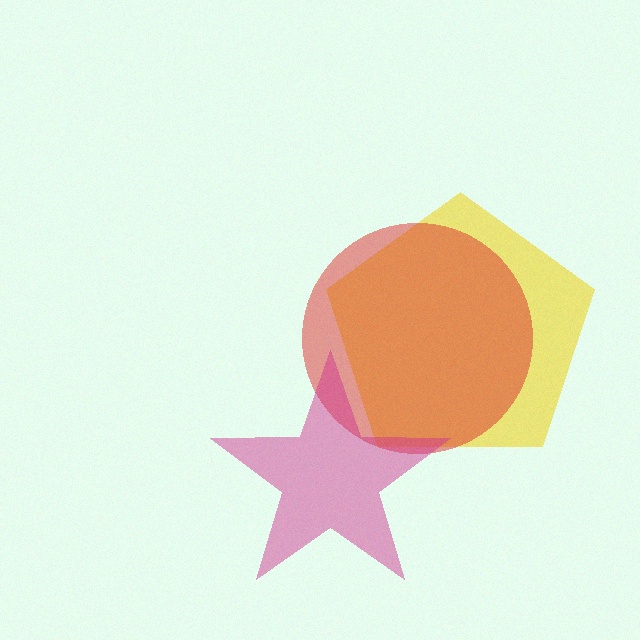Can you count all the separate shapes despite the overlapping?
Yes, there are 3 separate shapes.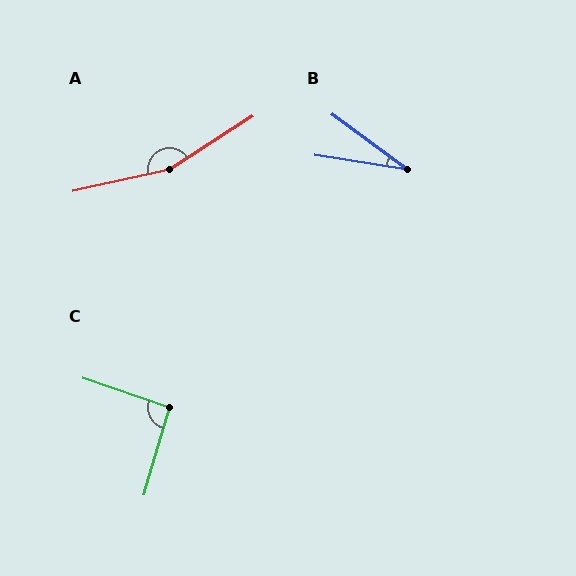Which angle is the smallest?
B, at approximately 28 degrees.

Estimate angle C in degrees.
Approximately 93 degrees.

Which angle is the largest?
A, at approximately 160 degrees.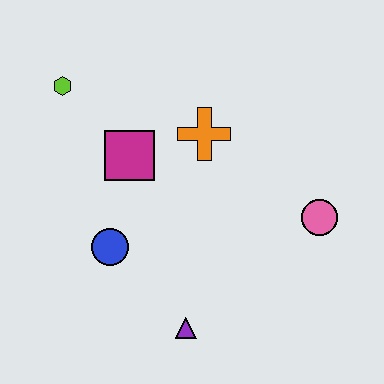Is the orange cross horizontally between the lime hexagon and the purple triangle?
No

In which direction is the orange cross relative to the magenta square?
The orange cross is to the right of the magenta square.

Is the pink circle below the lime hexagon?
Yes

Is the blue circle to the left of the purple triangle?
Yes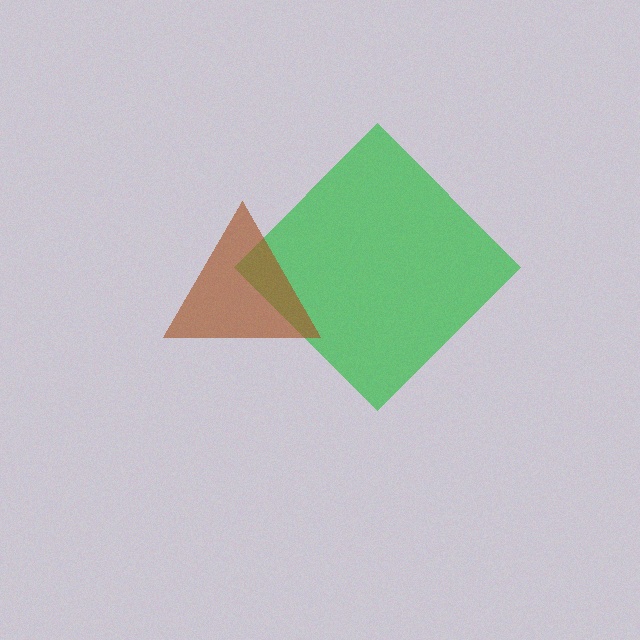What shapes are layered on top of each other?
The layered shapes are: a green diamond, a brown triangle.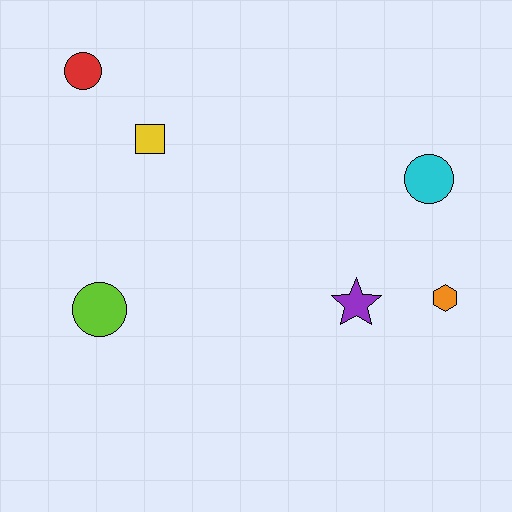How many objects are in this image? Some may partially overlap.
There are 6 objects.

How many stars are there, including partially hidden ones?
There is 1 star.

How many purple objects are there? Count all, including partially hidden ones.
There is 1 purple object.